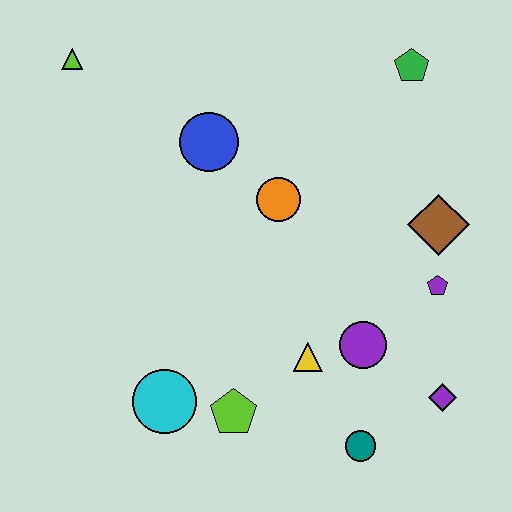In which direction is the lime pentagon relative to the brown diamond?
The lime pentagon is to the left of the brown diamond.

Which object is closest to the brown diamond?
The purple pentagon is closest to the brown diamond.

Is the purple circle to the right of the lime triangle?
Yes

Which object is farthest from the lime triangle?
The purple diamond is farthest from the lime triangle.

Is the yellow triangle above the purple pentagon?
No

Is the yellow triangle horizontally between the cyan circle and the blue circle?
No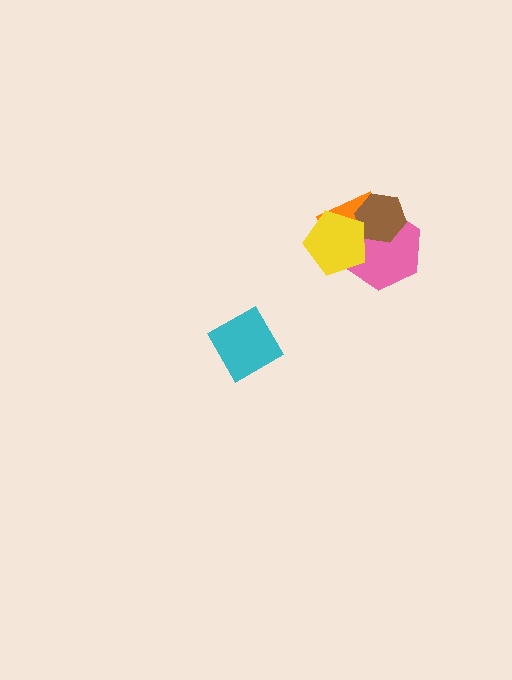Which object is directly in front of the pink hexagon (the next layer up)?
The brown hexagon is directly in front of the pink hexagon.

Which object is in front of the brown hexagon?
The yellow pentagon is in front of the brown hexagon.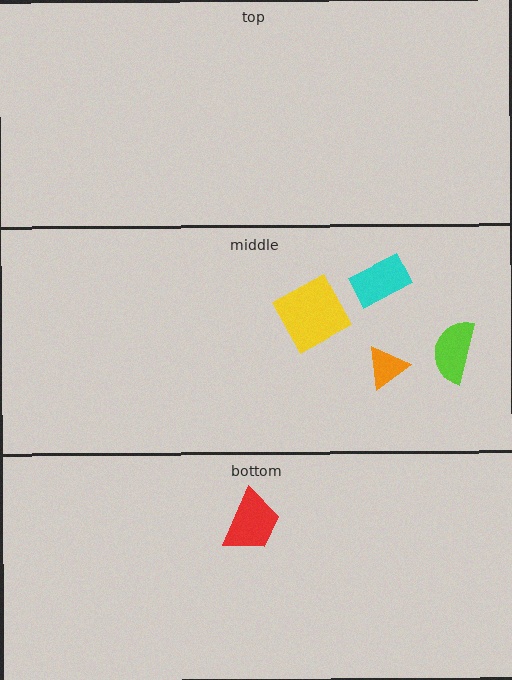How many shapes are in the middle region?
4.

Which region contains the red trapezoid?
The bottom region.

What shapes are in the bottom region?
The red trapezoid.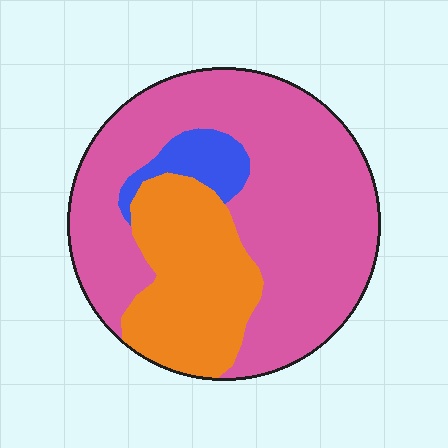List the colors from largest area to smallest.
From largest to smallest: pink, orange, blue.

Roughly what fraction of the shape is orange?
Orange covers around 25% of the shape.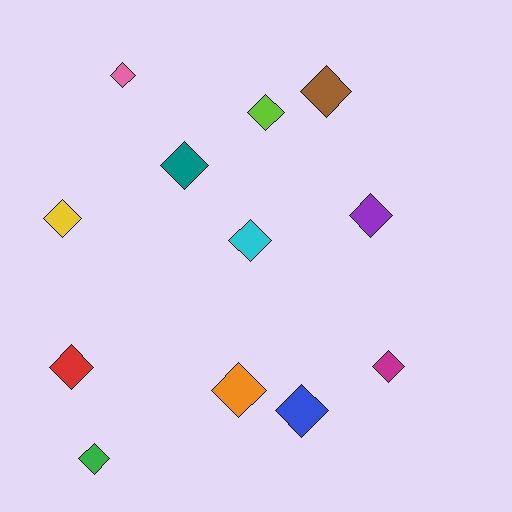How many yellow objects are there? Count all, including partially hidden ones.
There is 1 yellow object.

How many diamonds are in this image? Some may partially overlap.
There are 12 diamonds.